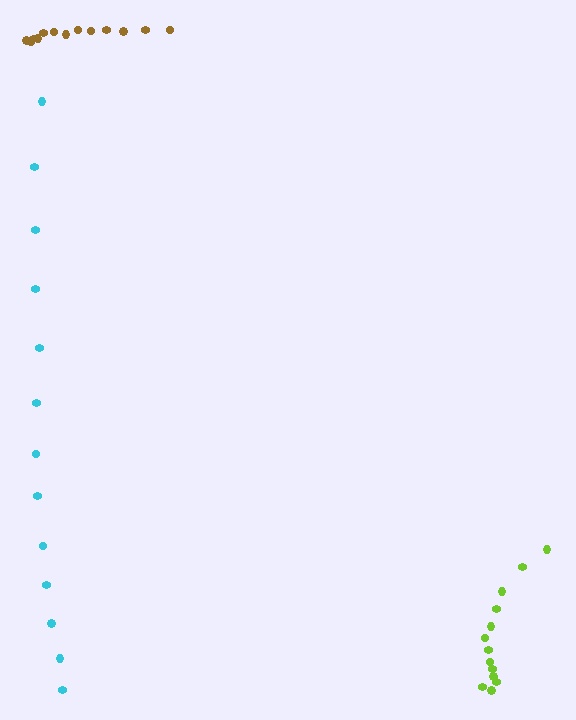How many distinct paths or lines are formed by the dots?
There are 3 distinct paths.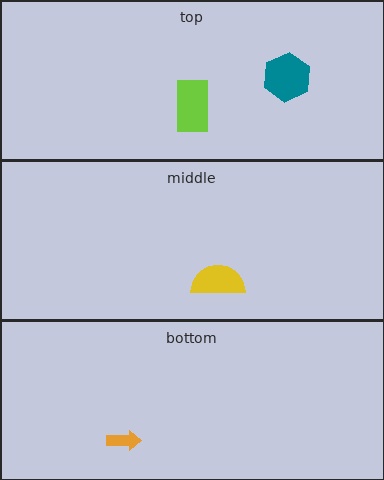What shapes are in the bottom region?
The orange arrow.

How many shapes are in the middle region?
1.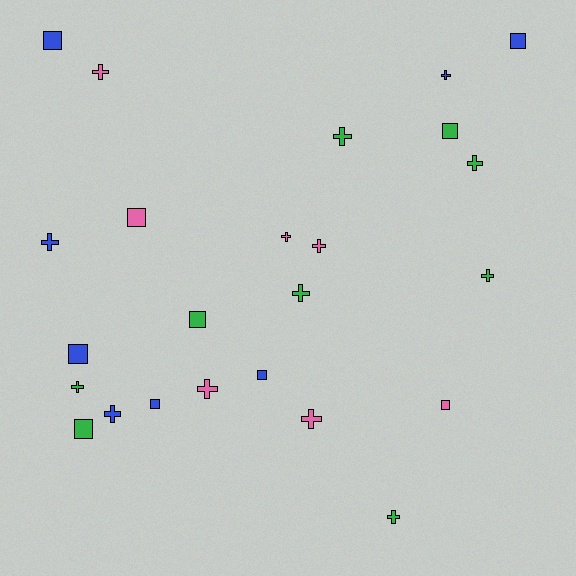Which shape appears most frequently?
Cross, with 14 objects.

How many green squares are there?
There are 3 green squares.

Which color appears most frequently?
Green, with 9 objects.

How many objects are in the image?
There are 24 objects.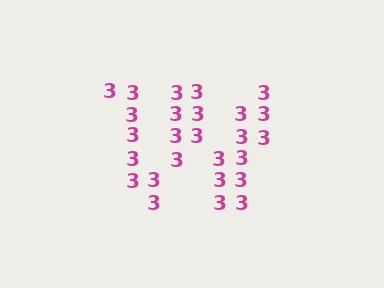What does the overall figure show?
The overall figure shows the letter W.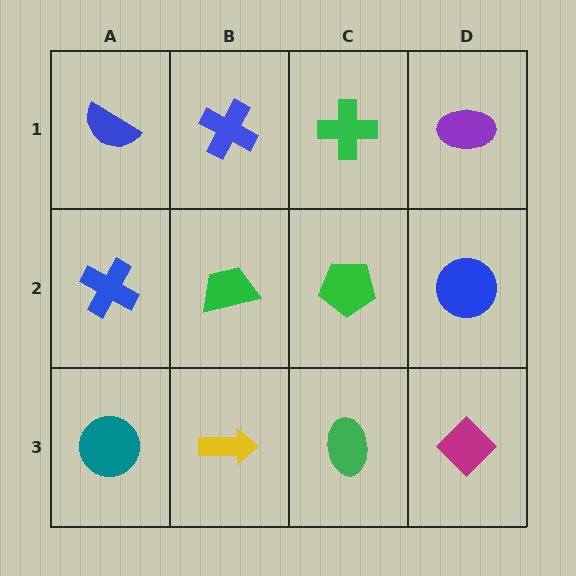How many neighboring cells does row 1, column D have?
2.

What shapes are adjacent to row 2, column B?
A blue cross (row 1, column B), a yellow arrow (row 3, column B), a blue cross (row 2, column A), a green pentagon (row 2, column C).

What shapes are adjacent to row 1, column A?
A blue cross (row 2, column A), a blue cross (row 1, column B).